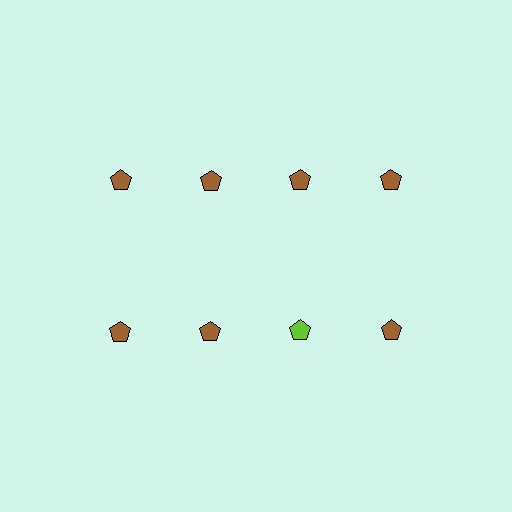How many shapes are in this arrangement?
There are 8 shapes arranged in a grid pattern.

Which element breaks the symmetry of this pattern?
The lime pentagon in the second row, center column breaks the symmetry. All other shapes are brown pentagons.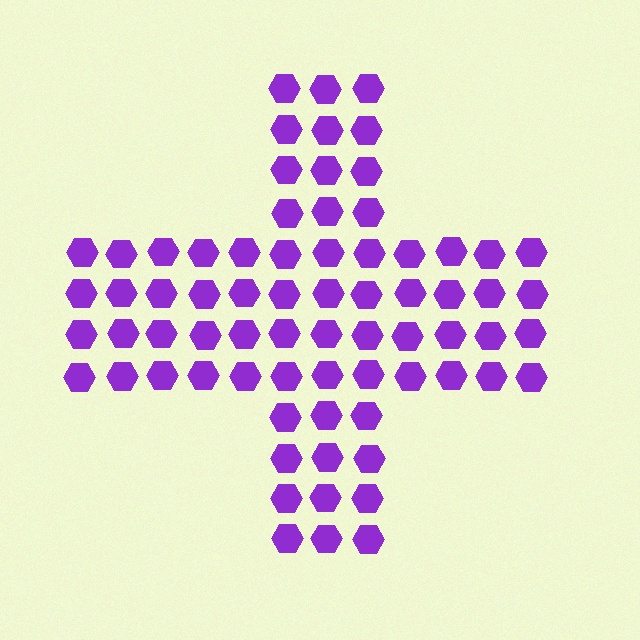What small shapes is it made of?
It is made of small hexagons.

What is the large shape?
The large shape is a cross.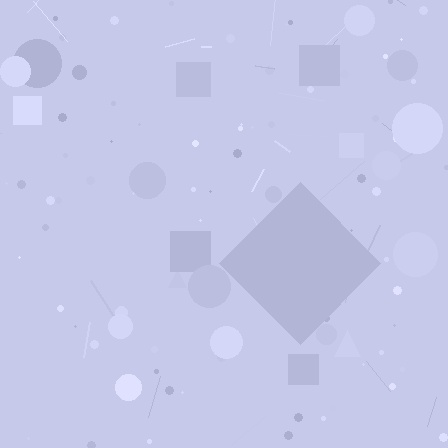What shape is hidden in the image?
A diamond is hidden in the image.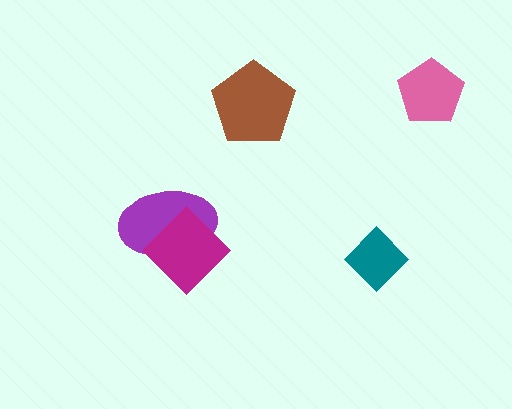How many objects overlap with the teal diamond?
0 objects overlap with the teal diamond.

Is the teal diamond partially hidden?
No, no other shape covers it.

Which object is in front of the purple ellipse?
The magenta diamond is in front of the purple ellipse.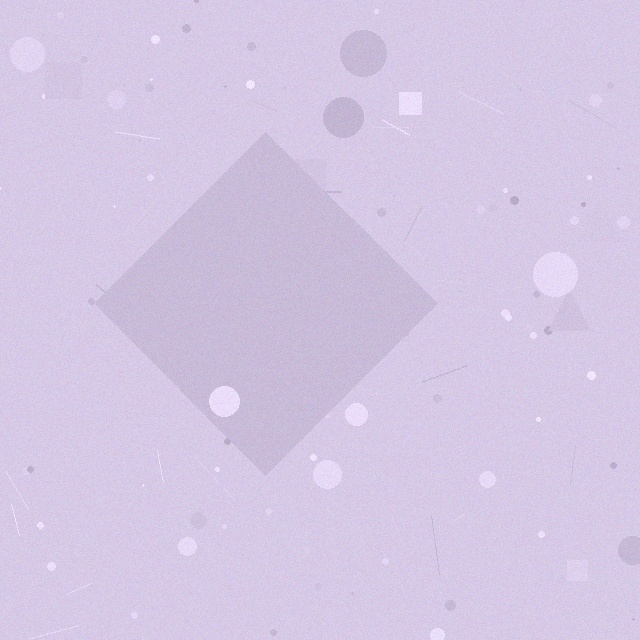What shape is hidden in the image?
A diamond is hidden in the image.